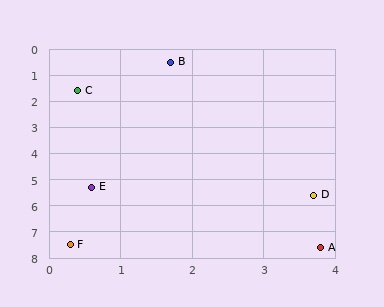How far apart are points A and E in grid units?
Points A and E are about 3.9 grid units apart.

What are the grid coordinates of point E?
Point E is at approximately (0.6, 5.3).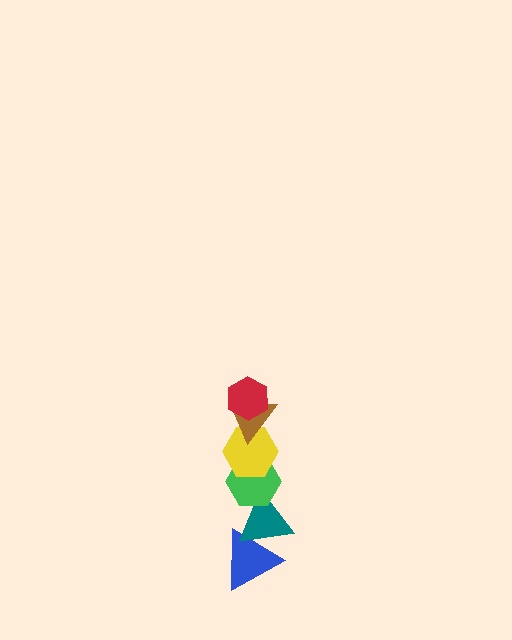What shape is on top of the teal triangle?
The green hexagon is on top of the teal triangle.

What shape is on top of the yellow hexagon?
The brown triangle is on top of the yellow hexagon.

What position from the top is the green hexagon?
The green hexagon is 4th from the top.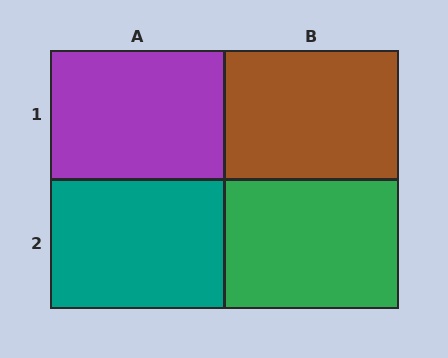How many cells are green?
1 cell is green.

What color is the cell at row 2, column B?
Green.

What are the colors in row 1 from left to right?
Purple, brown.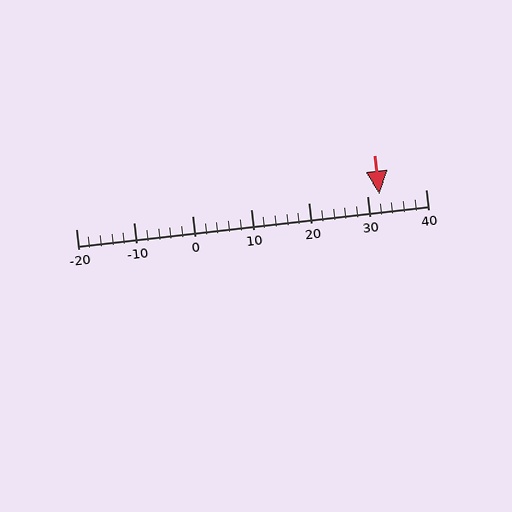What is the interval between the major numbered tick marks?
The major tick marks are spaced 10 units apart.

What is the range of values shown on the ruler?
The ruler shows values from -20 to 40.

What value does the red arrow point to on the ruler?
The red arrow points to approximately 32.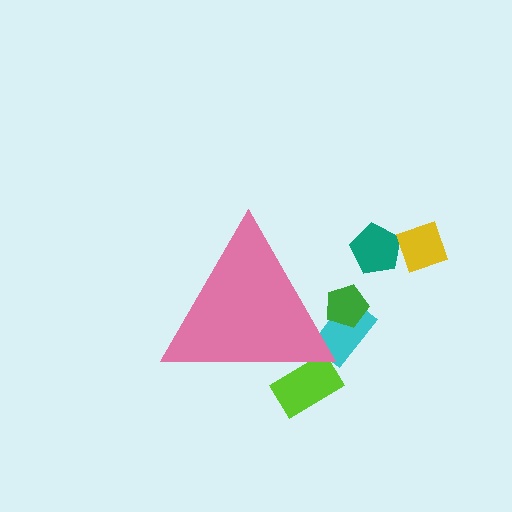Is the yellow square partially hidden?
No, the yellow square is fully visible.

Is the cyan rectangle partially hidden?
Yes, the cyan rectangle is partially hidden behind the pink triangle.